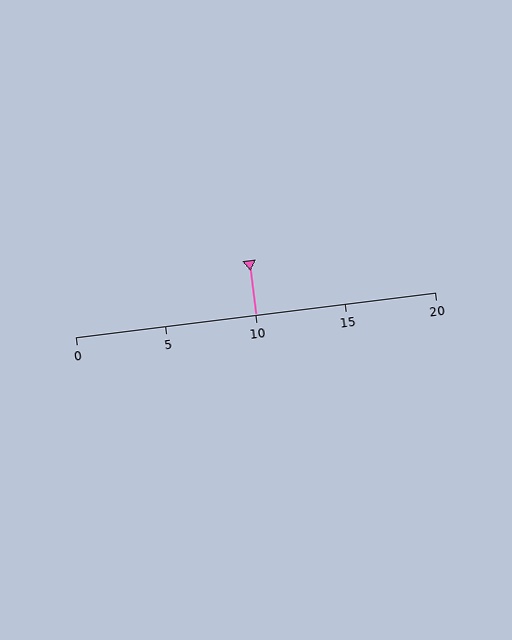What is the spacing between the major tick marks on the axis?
The major ticks are spaced 5 apart.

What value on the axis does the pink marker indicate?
The marker indicates approximately 10.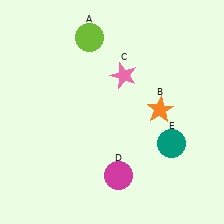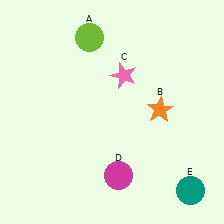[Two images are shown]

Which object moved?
The teal circle (E) moved down.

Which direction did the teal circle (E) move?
The teal circle (E) moved down.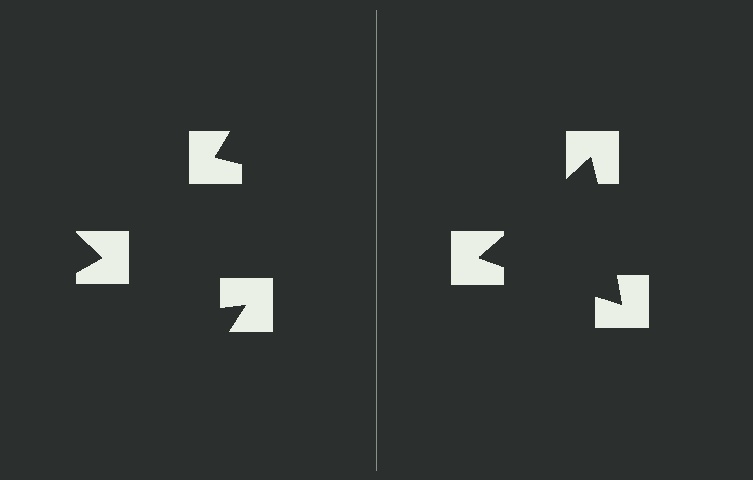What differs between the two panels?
The notched squares are positioned identically on both sides; only the wedge orientations differ. On the right they align to a triangle; on the left they are misaligned.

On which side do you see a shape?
An illusory triangle appears on the right side. On the left side the wedge cuts are rotated, so no coherent shape forms.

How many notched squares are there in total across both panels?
6 — 3 on each side.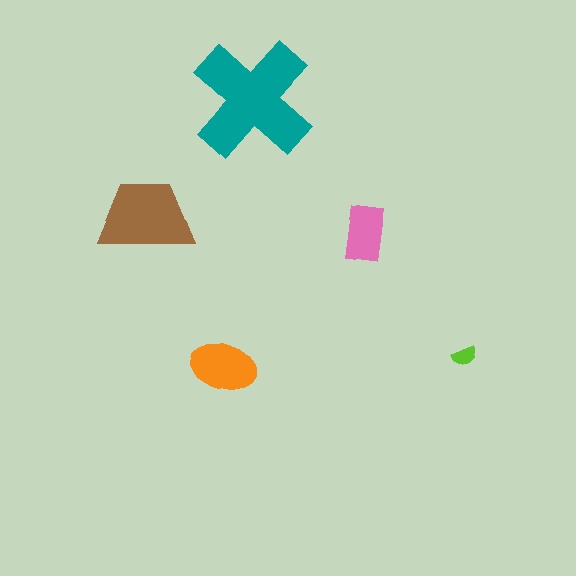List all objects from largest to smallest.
The teal cross, the brown trapezoid, the orange ellipse, the pink rectangle, the lime semicircle.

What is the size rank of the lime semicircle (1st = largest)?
5th.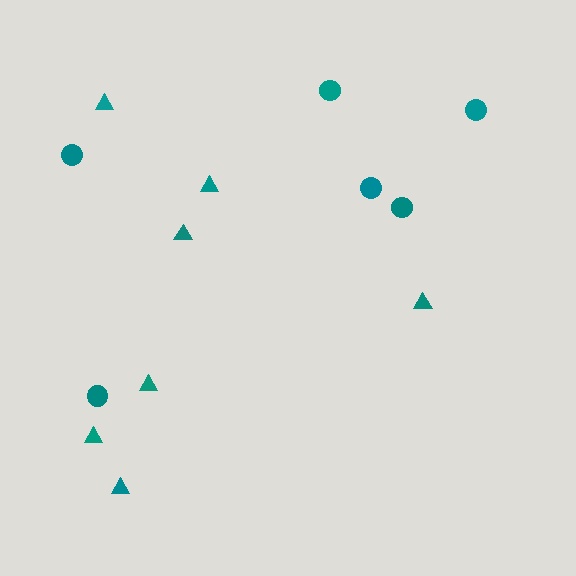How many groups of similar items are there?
There are 2 groups: one group of circles (6) and one group of triangles (7).